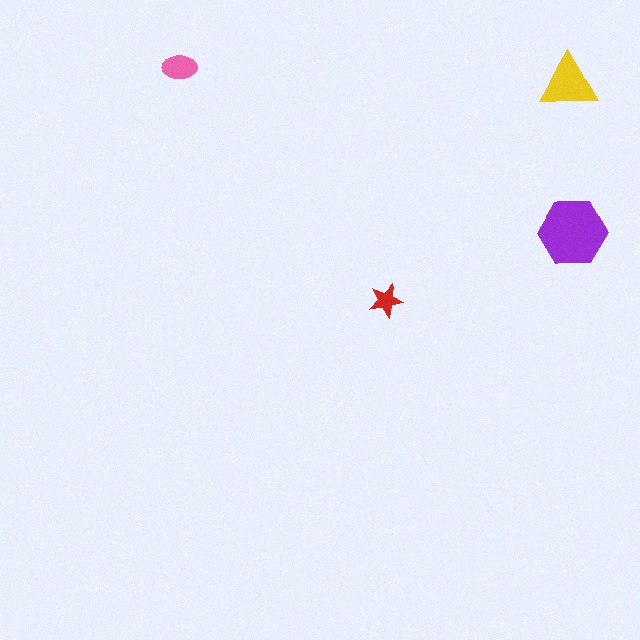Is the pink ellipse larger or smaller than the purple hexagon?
Smaller.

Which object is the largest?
The purple hexagon.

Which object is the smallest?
The red star.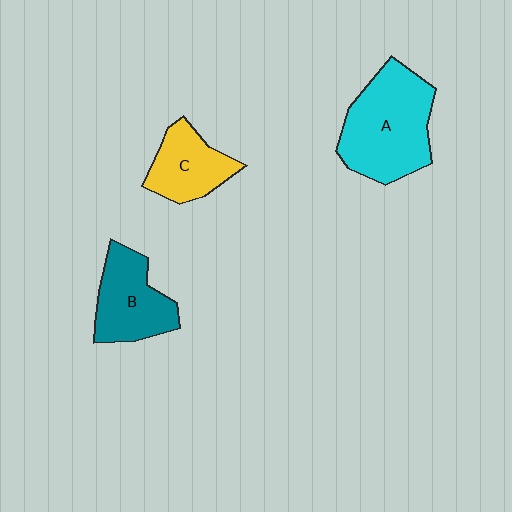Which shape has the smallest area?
Shape C (yellow).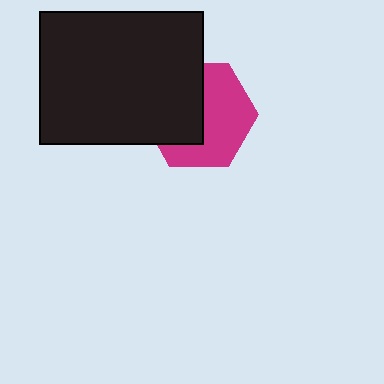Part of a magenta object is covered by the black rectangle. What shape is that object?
It is a hexagon.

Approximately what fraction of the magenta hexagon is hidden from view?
Roughly 45% of the magenta hexagon is hidden behind the black rectangle.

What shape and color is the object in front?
The object in front is a black rectangle.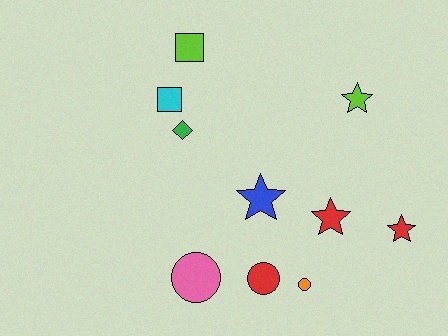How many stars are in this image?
There are 4 stars.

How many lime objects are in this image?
There are 2 lime objects.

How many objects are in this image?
There are 10 objects.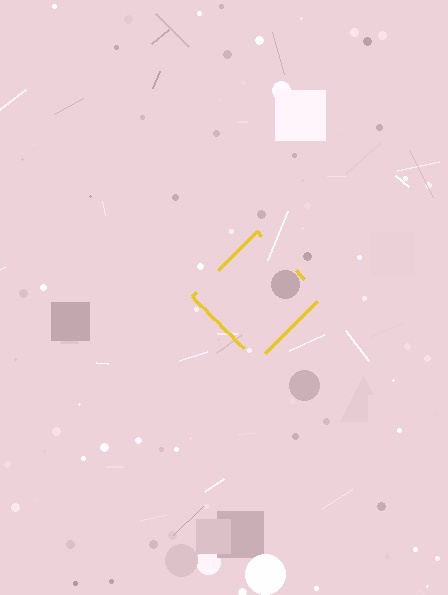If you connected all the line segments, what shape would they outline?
They would outline a diamond.